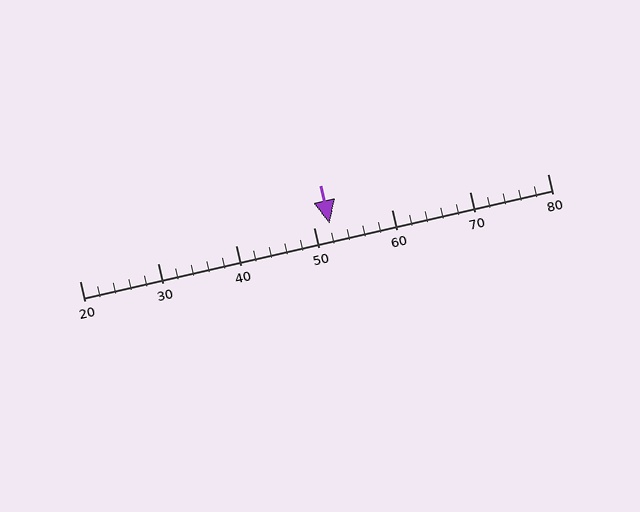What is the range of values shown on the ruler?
The ruler shows values from 20 to 80.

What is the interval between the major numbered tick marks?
The major tick marks are spaced 10 units apart.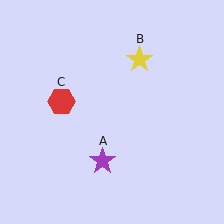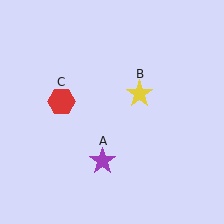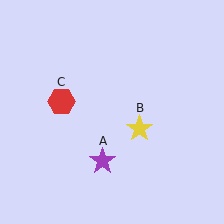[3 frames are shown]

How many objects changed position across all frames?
1 object changed position: yellow star (object B).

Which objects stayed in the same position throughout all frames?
Purple star (object A) and red hexagon (object C) remained stationary.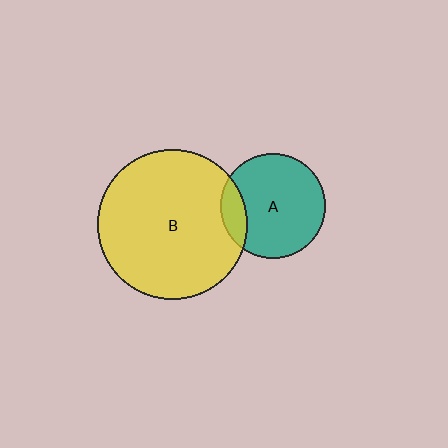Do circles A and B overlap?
Yes.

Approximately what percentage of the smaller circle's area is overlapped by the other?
Approximately 15%.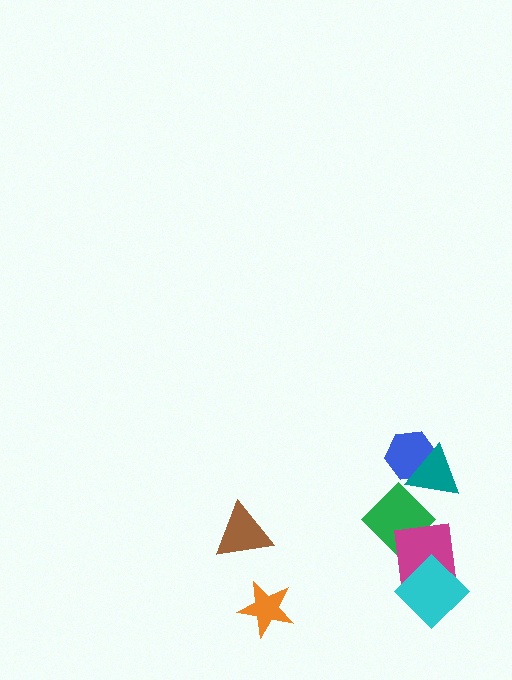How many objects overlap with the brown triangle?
0 objects overlap with the brown triangle.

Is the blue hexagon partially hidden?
Yes, it is partially covered by another shape.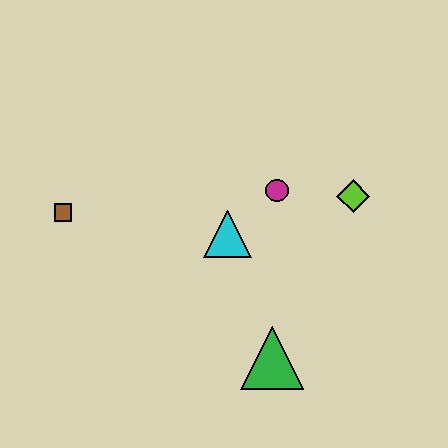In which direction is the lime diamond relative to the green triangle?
The lime diamond is above the green triangle.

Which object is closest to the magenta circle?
The cyan triangle is closest to the magenta circle.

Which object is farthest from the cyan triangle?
The brown square is farthest from the cyan triangle.